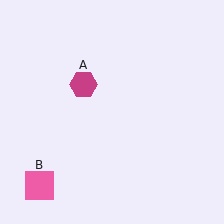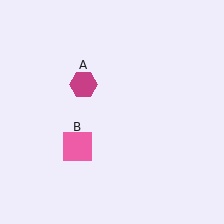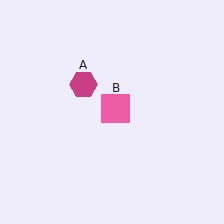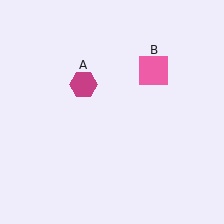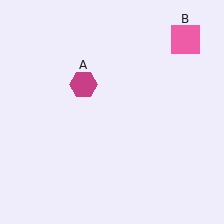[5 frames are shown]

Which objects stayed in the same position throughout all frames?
Magenta hexagon (object A) remained stationary.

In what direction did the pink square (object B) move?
The pink square (object B) moved up and to the right.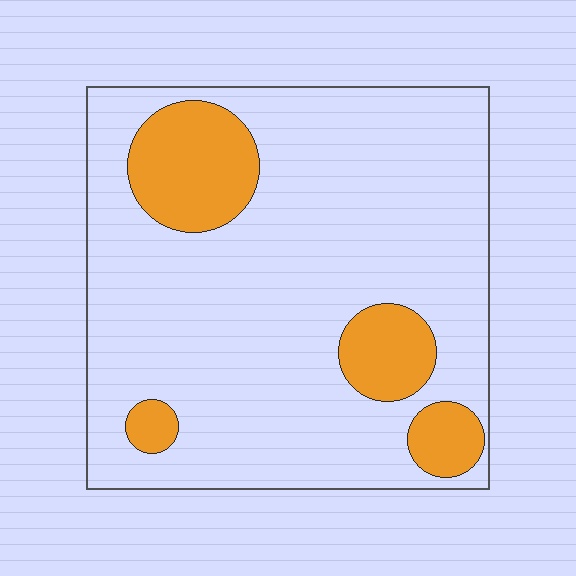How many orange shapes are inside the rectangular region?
4.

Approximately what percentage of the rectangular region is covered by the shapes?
Approximately 20%.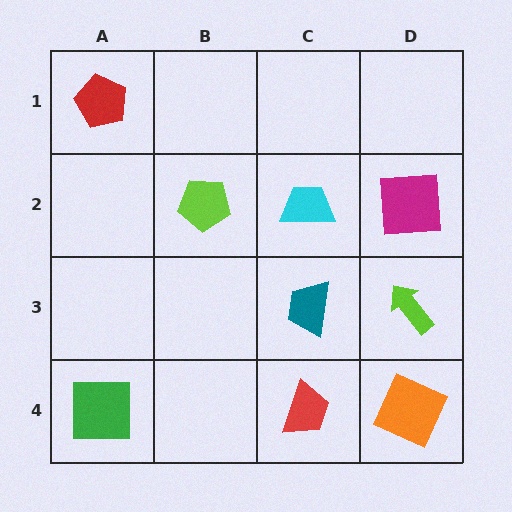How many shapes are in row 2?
3 shapes.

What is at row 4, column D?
An orange square.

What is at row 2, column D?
A magenta square.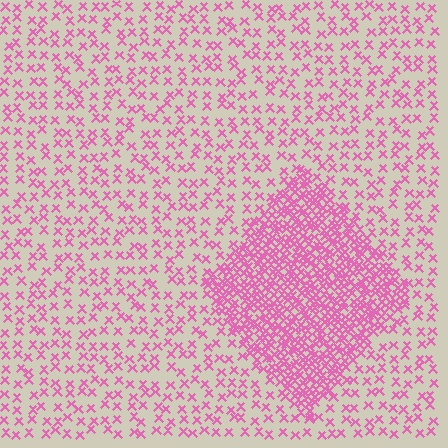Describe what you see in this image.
The image contains small pink elements arranged at two different densities. A diamond-shaped region is visible where the elements are more densely packed than the surrounding area.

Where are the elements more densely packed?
The elements are more densely packed inside the diamond boundary.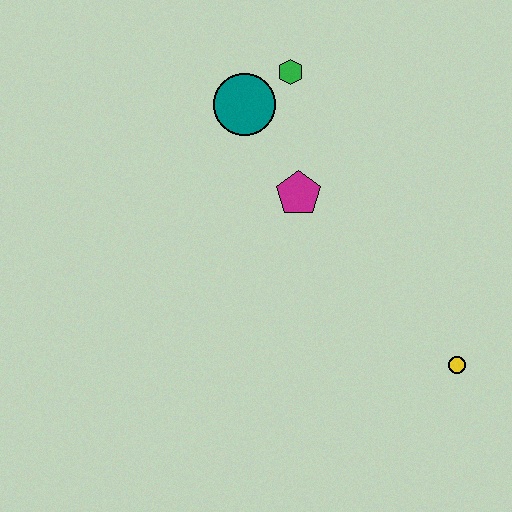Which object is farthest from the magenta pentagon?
The yellow circle is farthest from the magenta pentagon.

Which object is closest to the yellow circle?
The magenta pentagon is closest to the yellow circle.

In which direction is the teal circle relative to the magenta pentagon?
The teal circle is above the magenta pentagon.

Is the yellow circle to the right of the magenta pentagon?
Yes